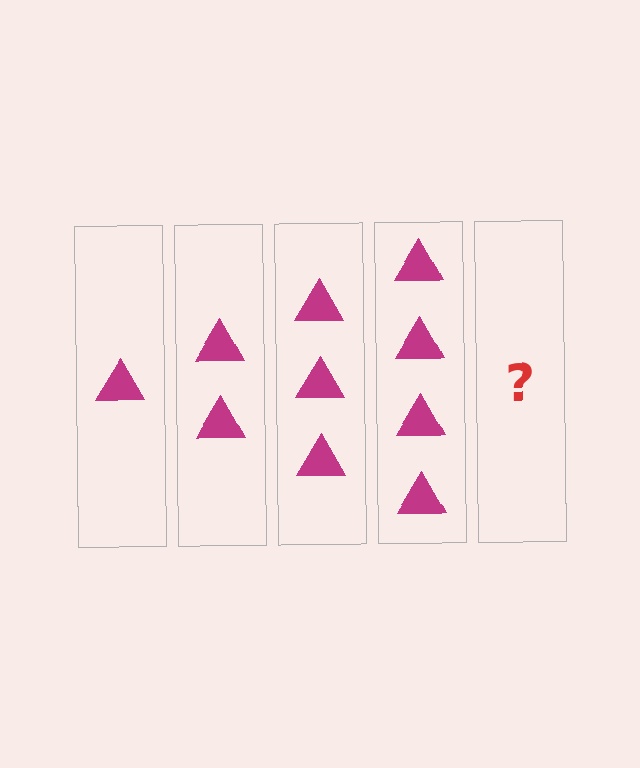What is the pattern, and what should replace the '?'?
The pattern is that each step adds one more triangle. The '?' should be 5 triangles.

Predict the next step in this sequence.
The next step is 5 triangles.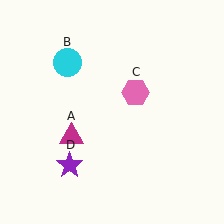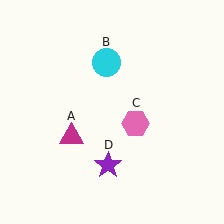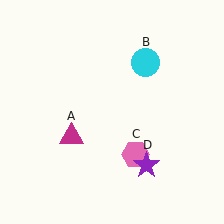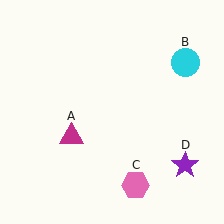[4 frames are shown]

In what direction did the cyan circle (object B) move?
The cyan circle (object B) moved right.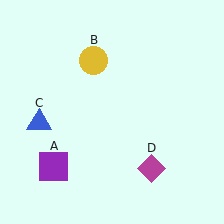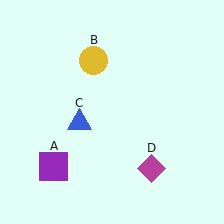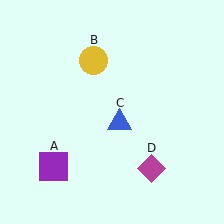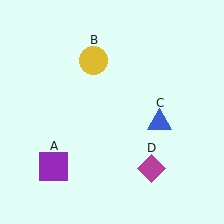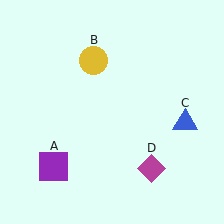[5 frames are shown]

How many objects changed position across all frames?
1 object changed position: blue triangle (object C).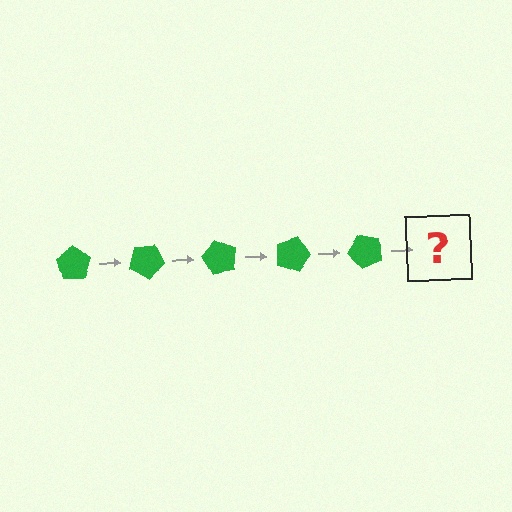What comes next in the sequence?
The next element should be a green pentagon rotated 150 degrees.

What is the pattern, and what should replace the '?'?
The pattern is that the pentagon rotates 30 degrees each step. The '?' should be a green pentagon rotated 150 degrees.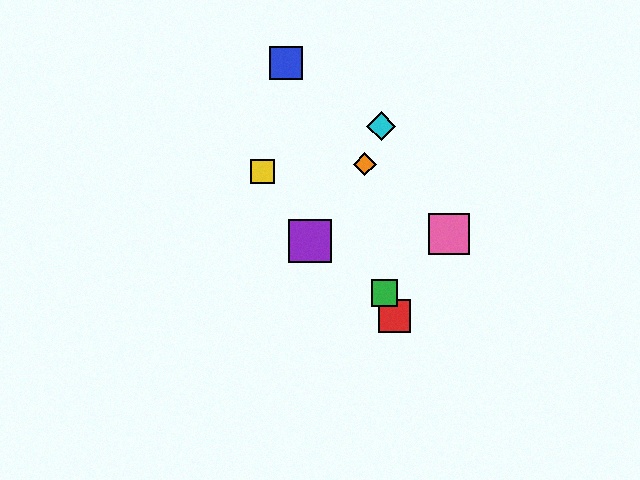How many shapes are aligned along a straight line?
3 shapes (the red square, the blue square, the green square) are aligned along a straight line.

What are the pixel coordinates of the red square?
The red square is at (394, 316).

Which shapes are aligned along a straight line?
The red square, the blue square, the green square are aligned along a straight line.